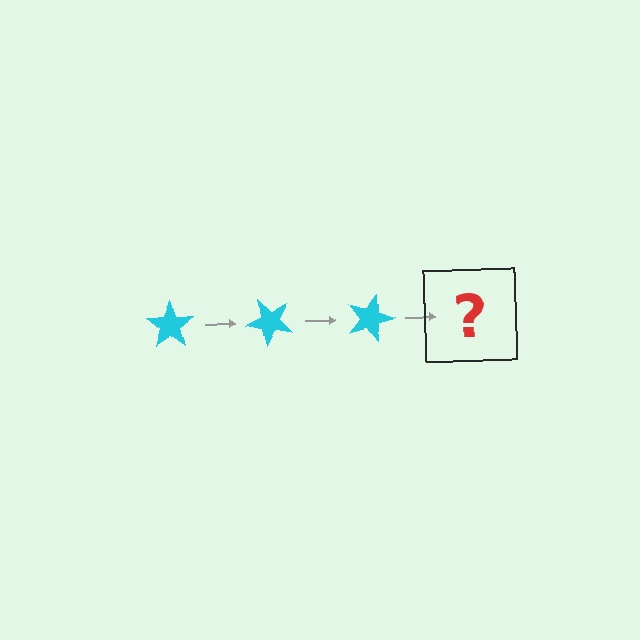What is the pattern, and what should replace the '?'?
The pattern is that the star rotates 45 degrees each step. The '?' should be a cyan star rotated 135 degrees.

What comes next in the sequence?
The next element should be a cyan star rotated 135 degrees.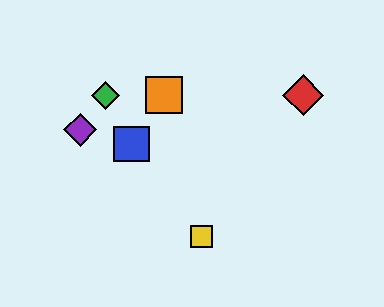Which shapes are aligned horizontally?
The red diamond, the green diamond, the orange square are aligned horizontally.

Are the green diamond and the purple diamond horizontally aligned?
No, the green diamond is at y≈95 and the purple diamond is at y≈130.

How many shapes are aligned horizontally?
3 shapes (the red diamond, the green diamond, the orange square) are aligned horizontally.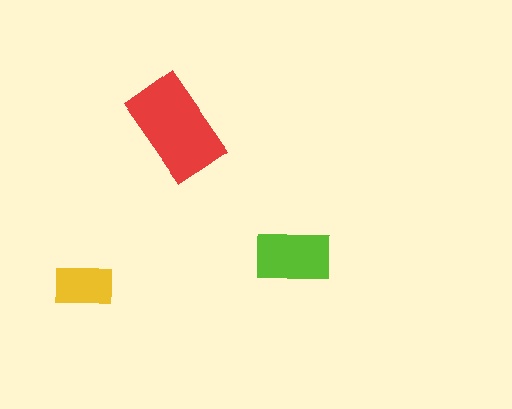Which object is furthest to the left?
The yellow rectangle is leftmost.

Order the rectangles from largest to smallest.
the red one, the lime one, the yellow one.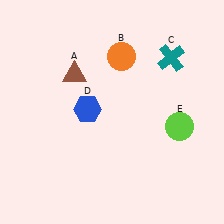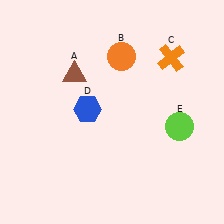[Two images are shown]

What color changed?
The cross (C) changed from teal in Image 1 to orange in Image 2.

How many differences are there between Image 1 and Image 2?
There is 1 difference between the two images.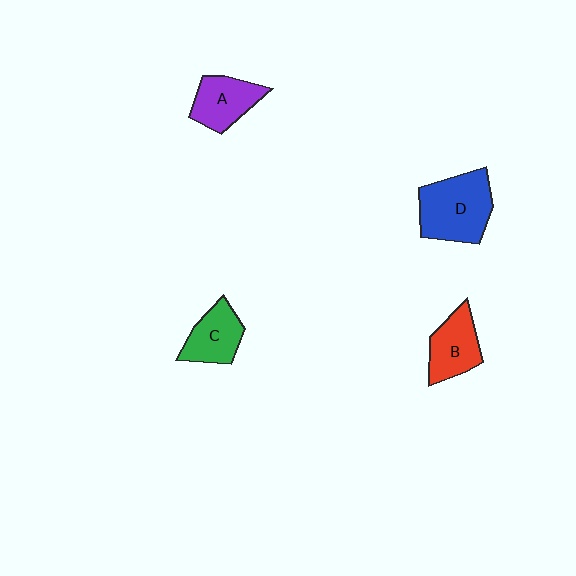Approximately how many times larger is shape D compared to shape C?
Approximately 1.6 times.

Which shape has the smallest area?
Shape C (green).